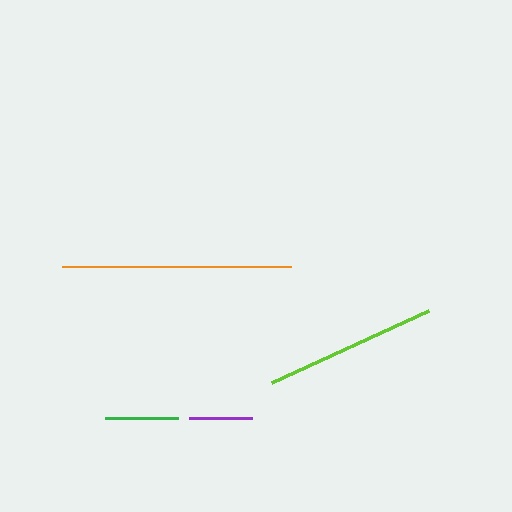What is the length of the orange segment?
The orange segment is approximately 229 pixels long.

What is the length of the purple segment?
The purple segment is approximately 63 pixels long.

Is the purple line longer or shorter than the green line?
The green line is longer than the purple line.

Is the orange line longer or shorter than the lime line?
The orange line is longer than the lime line.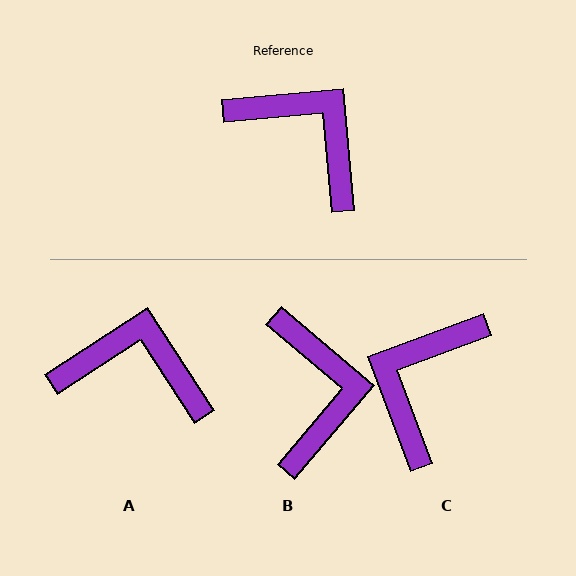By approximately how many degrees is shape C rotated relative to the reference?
Approximately 105 degrees counter-clockwise.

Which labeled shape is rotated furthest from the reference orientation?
C, about 105 degrees away.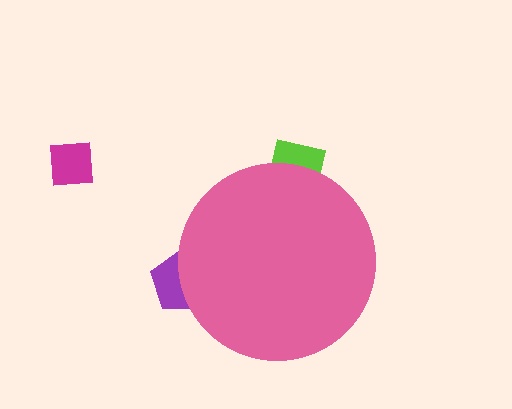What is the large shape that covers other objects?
A pink circle.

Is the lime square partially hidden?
Yes, the lime square is partially hidden behind the pink circle.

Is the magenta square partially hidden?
No, the magenta square is fully visible.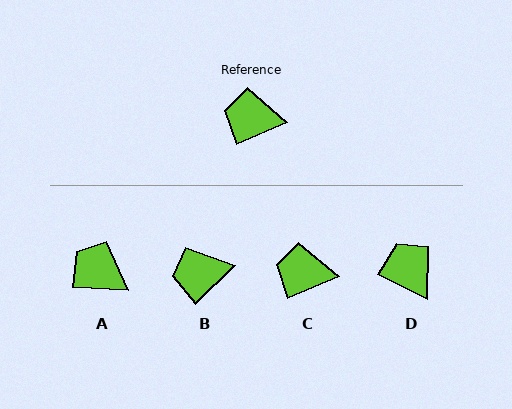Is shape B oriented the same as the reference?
No, it is off by about 20 degrees.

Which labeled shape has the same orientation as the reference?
C.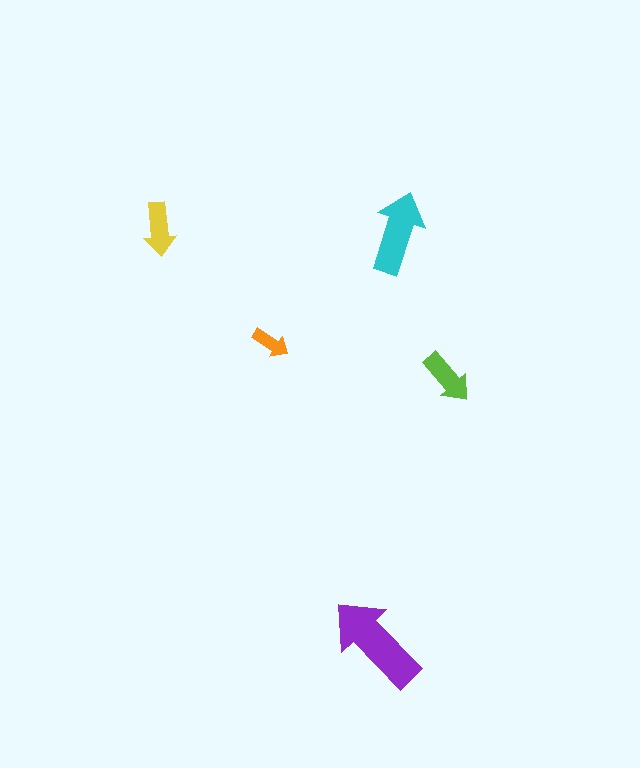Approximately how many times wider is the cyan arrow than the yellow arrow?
About 1.5 times wider.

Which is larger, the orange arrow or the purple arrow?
The purple one.